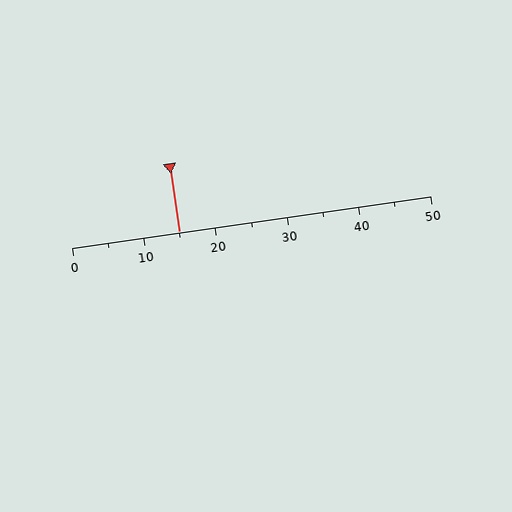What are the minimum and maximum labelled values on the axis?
The axis runs from 0 to 50.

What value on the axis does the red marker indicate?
The marker indicates approximately 15.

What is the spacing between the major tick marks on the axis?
The major ticks are spaced 10 apart.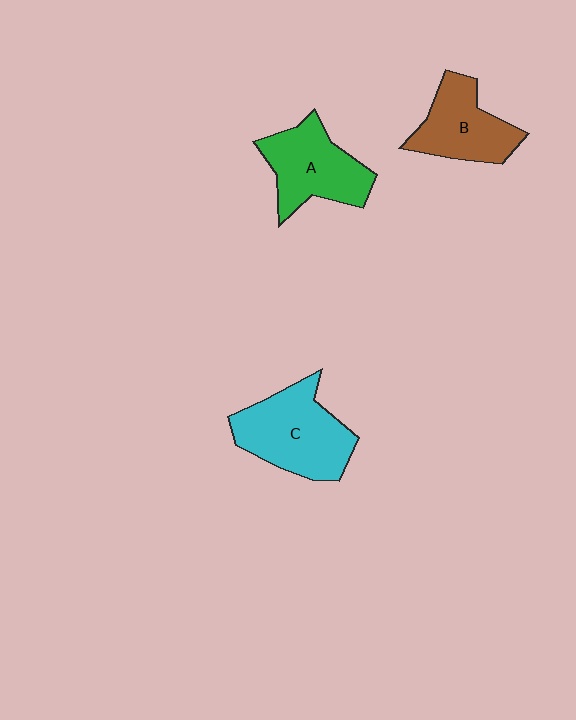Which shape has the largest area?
Shape C (cyan).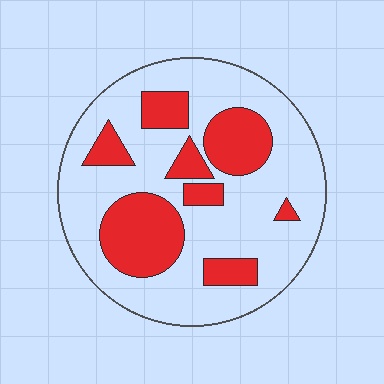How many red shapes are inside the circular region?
8.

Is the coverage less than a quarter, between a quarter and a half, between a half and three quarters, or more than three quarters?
Between a quarter and a half.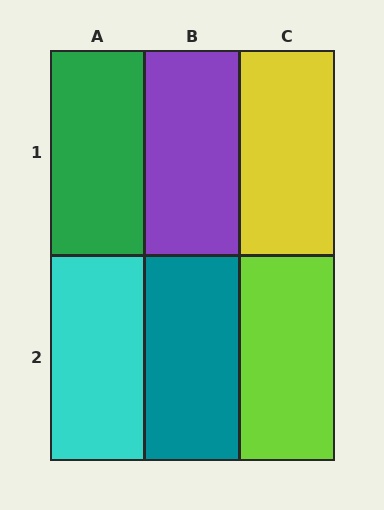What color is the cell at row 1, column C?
Yellow.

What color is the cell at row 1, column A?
Green.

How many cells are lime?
1 cell is lime.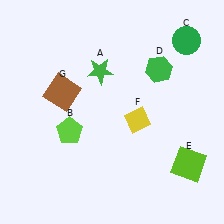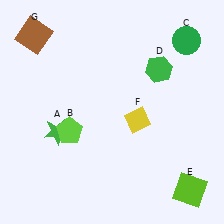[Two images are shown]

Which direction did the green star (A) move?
The green star (A) moved down.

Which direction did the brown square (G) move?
The brown square (G) moved up.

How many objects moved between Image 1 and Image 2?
3 objects moved between the two images.